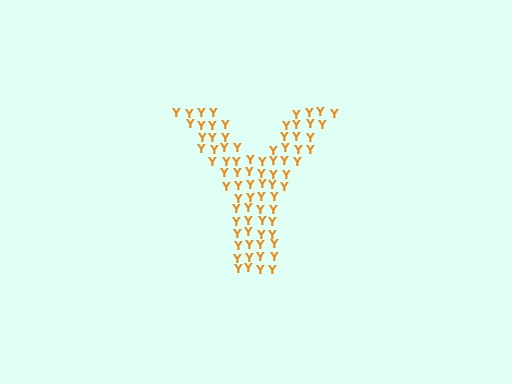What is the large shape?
The large shape is the letter Y.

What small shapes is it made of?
It is made of small letter Y's.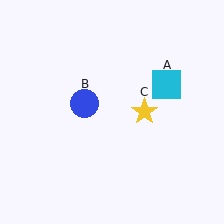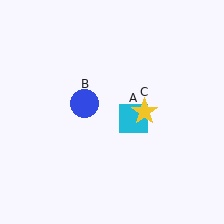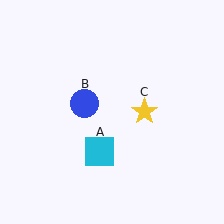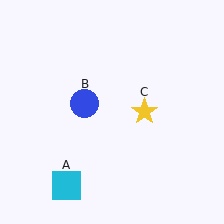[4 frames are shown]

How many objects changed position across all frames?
1 object changed position: cyan square (object A).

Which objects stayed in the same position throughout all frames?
Blue circle (object B) and yellow star (object C) remained stationary.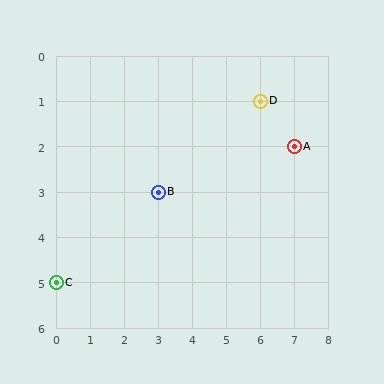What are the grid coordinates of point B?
Point B is at grid coordinates (3, 3).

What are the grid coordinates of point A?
Point A is at grid coordinates (7, 2).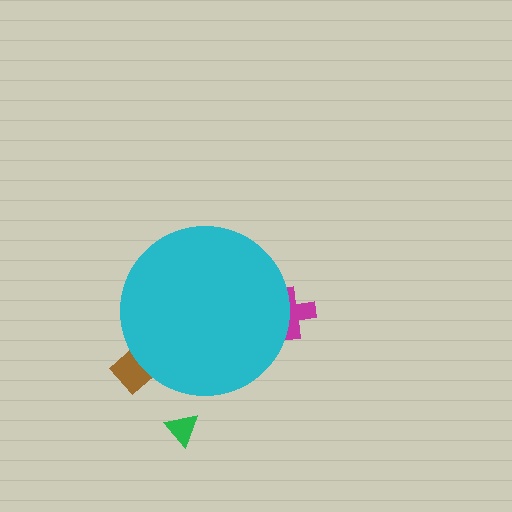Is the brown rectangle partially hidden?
Yes, the brown rectangle is partially hidden behind the cyan circle.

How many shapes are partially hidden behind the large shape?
2 shapes are partially hidden.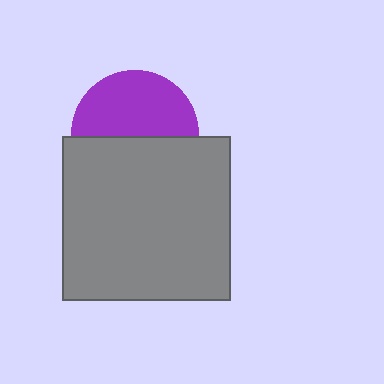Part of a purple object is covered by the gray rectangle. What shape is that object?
It is a circle.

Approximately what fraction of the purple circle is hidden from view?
Roughly 49% of the purple circle is hidden behind the gray rectangle.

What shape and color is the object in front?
The object in front is a gray rectangle.